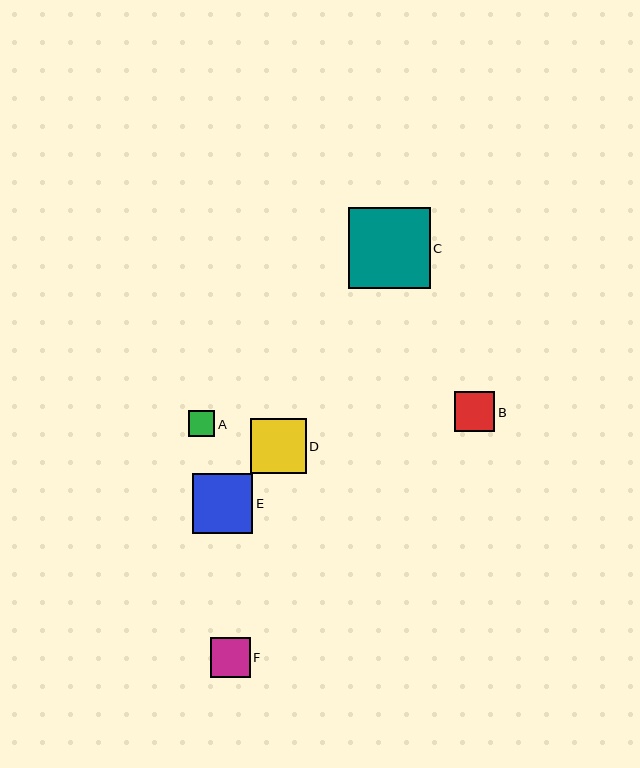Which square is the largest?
Square C is the largest with a size of approximately 81 pixels.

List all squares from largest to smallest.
From largest to smallest: C, E, D, B, F, A.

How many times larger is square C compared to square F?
Square C is approximately 2.0 times the size of square F.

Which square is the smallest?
Square A is the smallest with a size of approximately 26 pixels.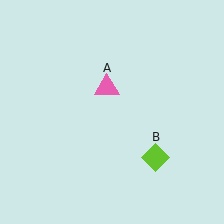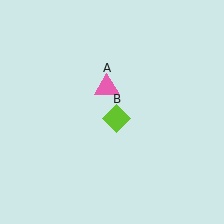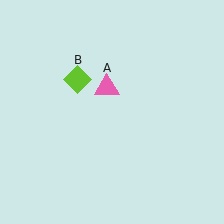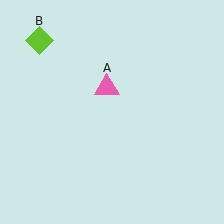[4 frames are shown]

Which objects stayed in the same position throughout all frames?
Pink triangle (object A) remained stationary.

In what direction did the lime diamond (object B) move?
The lime diamond (object B) moved up and to the left.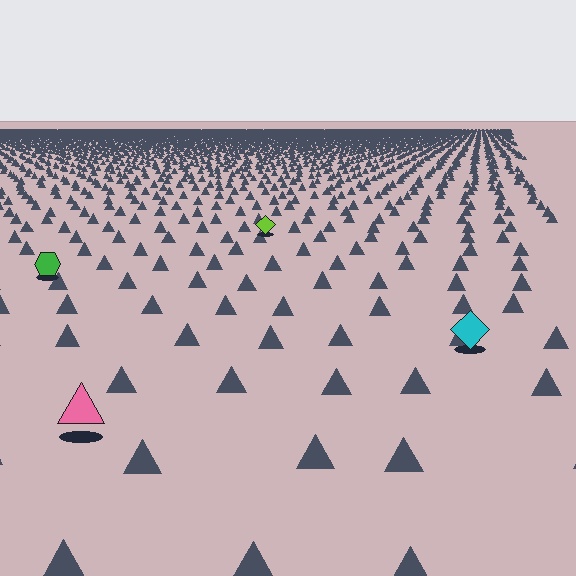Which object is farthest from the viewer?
The lime diamond is farthest from the viewer. It appears smaller and the ground texture around it is denser.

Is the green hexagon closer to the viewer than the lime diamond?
Yes. The green hexagon is closer — you can tell from the texture gradient: the ground texture is coarser near it.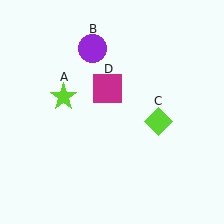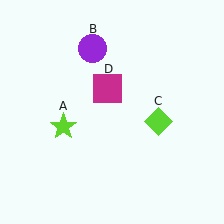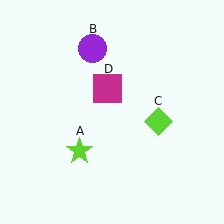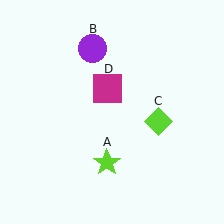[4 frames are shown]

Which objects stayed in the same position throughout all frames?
Purple circle (object B) and lime diamond (object C) and magenta square (object D) remained stationary.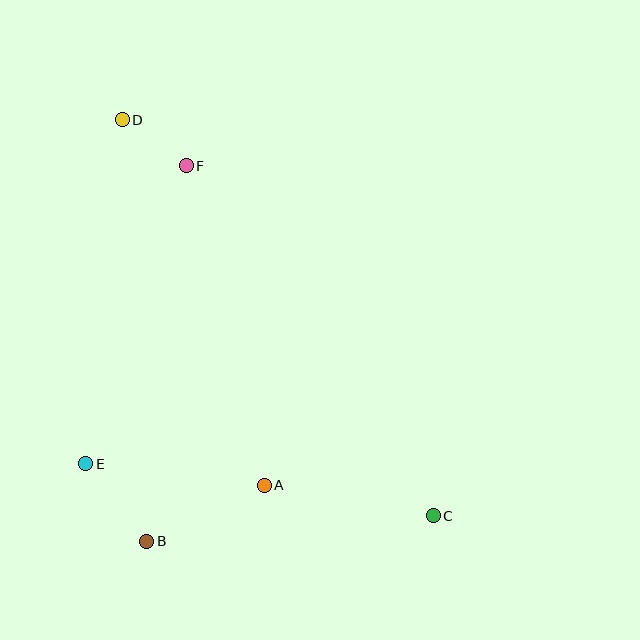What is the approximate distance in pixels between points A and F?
The distance between A and F is approximately 329 pixels.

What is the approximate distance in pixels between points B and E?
The distance between B and E is approximately 99 pixels.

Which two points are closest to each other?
Points D and F are closest to each other.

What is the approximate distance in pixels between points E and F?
The distance between E and F is approximately 314 pixels.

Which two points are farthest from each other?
Points C and D are farthest from each other.